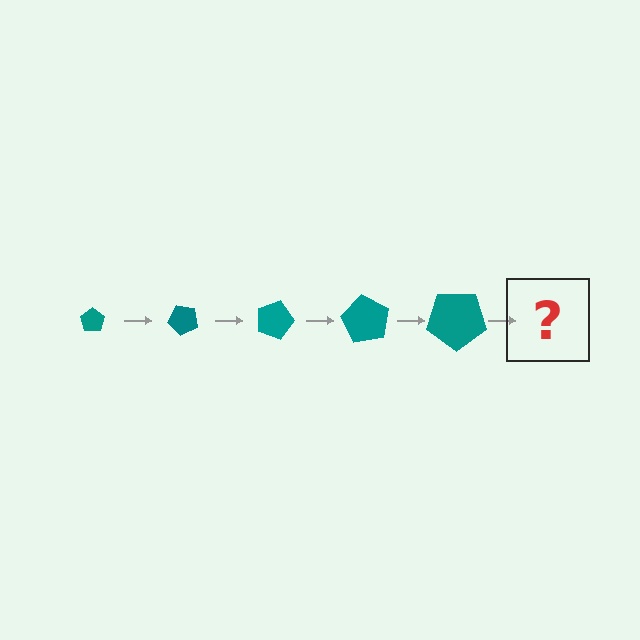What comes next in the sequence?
The next element should be a pentagon, larger than the previous one and rotated 225 degrees from the start.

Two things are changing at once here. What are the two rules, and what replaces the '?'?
The two rules are that the pentagon grows larger each step and it rotates 45 degrees each step. The '?' should be a pentagon, larger than the previous one and rotated 225 degrees from the start.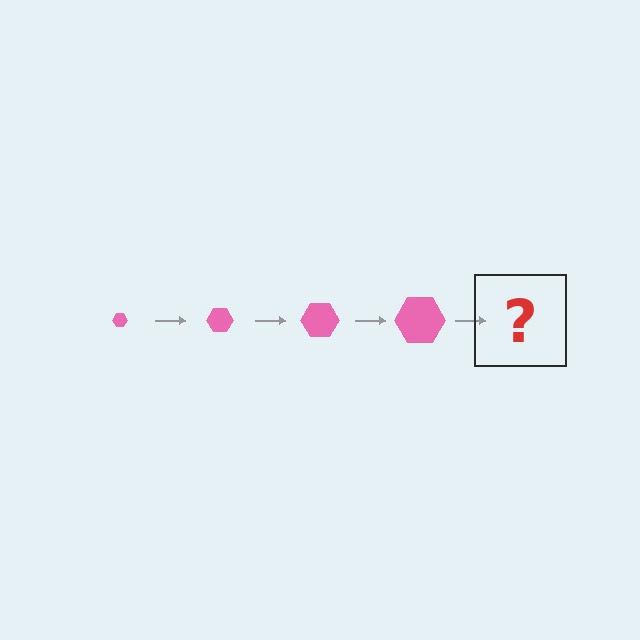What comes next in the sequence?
The next element should be a pink hexagon, larger than the previous one.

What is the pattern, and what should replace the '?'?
The pattern is that the hexagon gets progressively larger each step. The '?' should be a pink hexagon, larger than the previous one.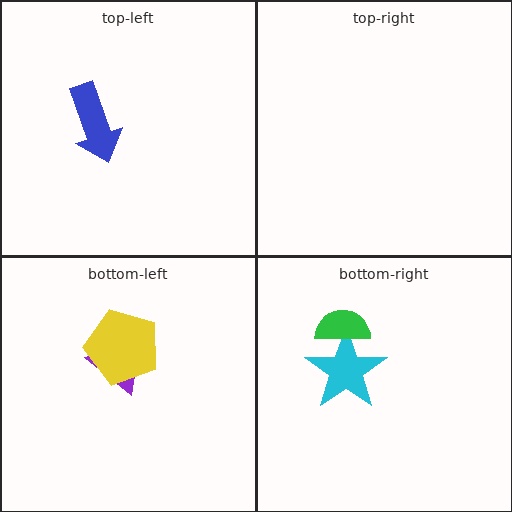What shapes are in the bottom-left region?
The purple triangle, the yellow pentagon.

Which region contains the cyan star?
The bottom-right region.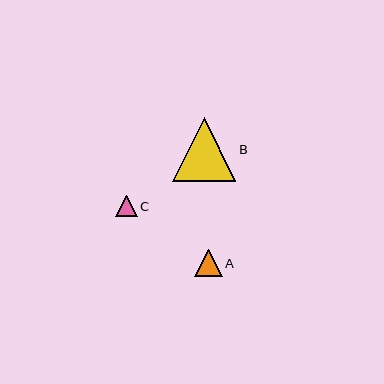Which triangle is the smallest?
Triangle C is the smallest with a size of approximately 21 pixels.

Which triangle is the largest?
Triangle B is the largest with a size of approximately 64 pixels.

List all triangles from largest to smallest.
From largest to smallest: B, A, C.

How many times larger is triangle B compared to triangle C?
Triangle B is approximately 3.0 times the size of triangle C.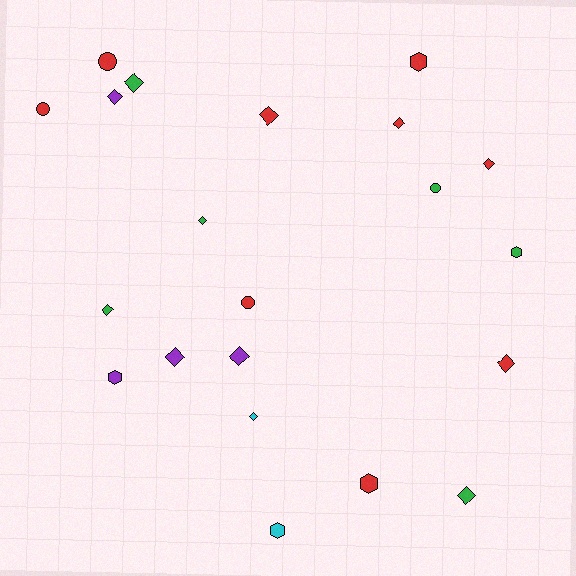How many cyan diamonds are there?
There is 1 cyan diamond.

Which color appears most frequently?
Red, with 9 objects.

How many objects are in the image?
There are 21 objects.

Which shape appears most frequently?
Diamond, with 12 objects.